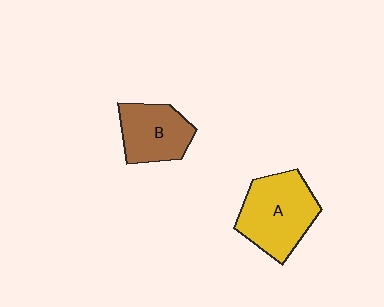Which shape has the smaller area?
Shape B (brown).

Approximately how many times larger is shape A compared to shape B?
Approximately 1.4 times.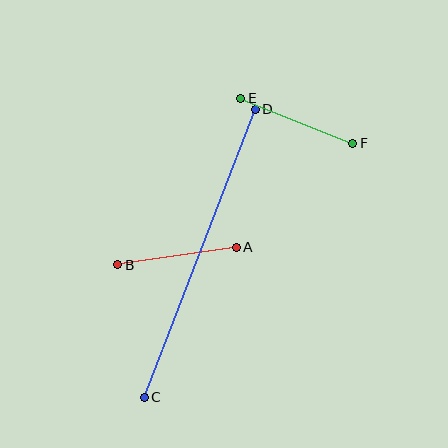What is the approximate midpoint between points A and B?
The midpoint is at approximately (177, 256) pixels.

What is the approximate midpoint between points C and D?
The midpoint is at approximately (200, 253) pixels.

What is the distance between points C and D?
The distance is approximately 309 pixels.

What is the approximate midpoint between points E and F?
The midpoint is at approximately (297, 121) pixels.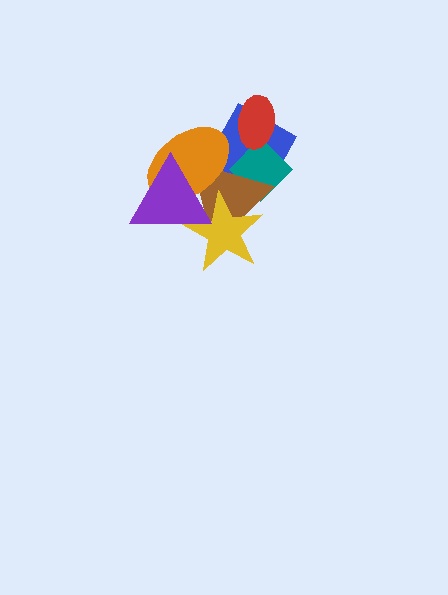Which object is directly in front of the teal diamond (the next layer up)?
The brown triangle is directly in front of the teal diamond.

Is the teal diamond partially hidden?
Yes, it is partially covered by another shape.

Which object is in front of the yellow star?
The purple triangle is in front of the yellow star.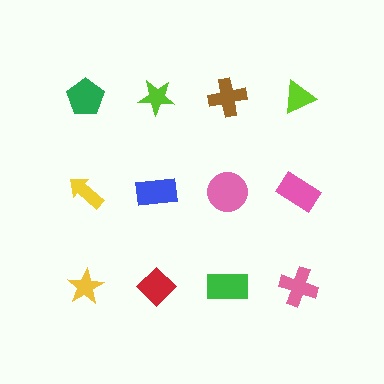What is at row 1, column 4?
A lime triangle.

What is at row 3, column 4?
A pink cross.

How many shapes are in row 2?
4 shapes.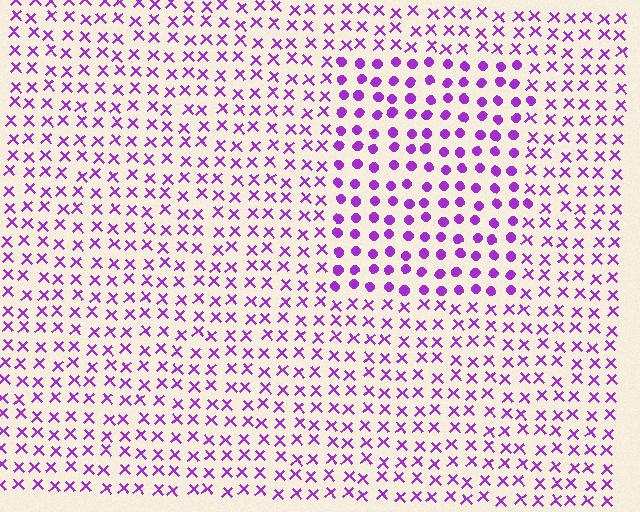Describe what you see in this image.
The image is filled with small purple elements arranged in a uniform grid. A rectangle-shaped region contains circles, while the surrounding area contains X marks. The boundary is defined purely by the change in element shape.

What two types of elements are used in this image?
The image uses circles inside the rectangle region and X marks outside it.